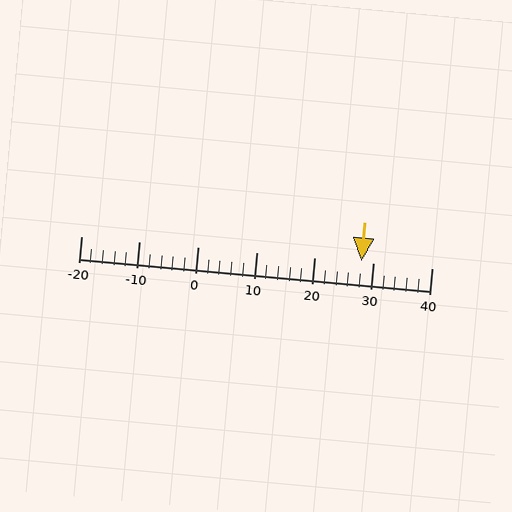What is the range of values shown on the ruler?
The ruler shows values from -20 to 40.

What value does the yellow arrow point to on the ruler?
The yellow arrow points to approximately 28.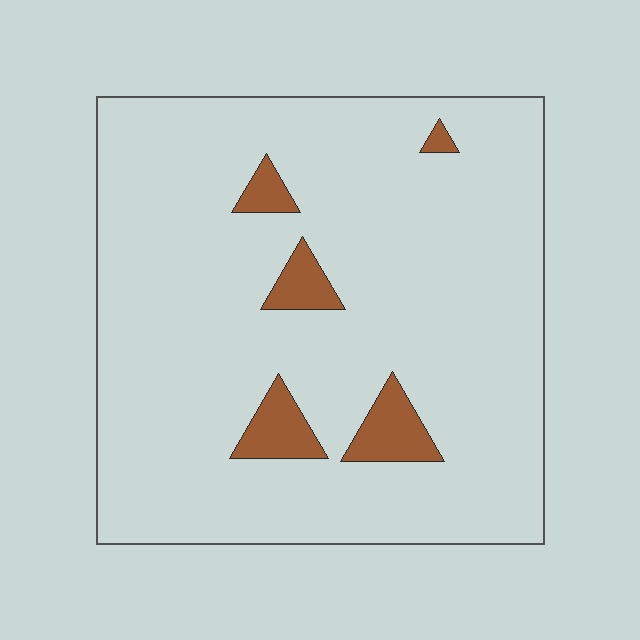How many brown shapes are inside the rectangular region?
5.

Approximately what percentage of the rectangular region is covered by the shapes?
Approximately 10%.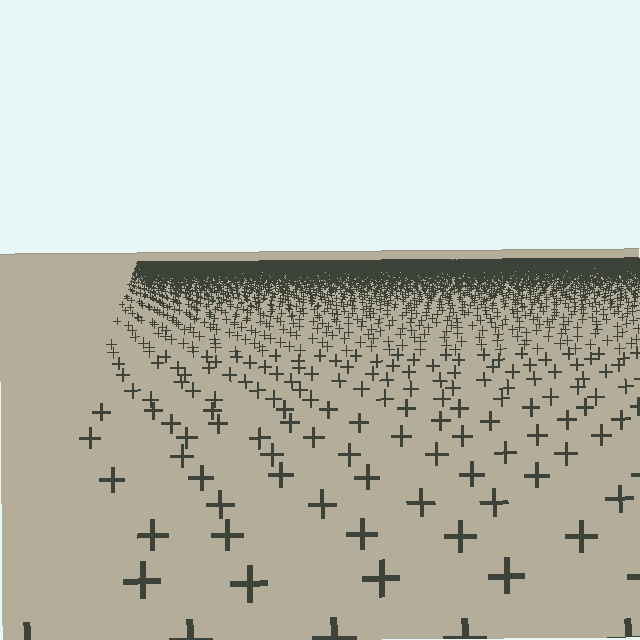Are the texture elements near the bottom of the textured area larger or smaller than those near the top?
Larger. Near the bottom, elements are closer to the viewer and appear at a bigger on-screen size.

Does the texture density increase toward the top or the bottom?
Density increases toward the top.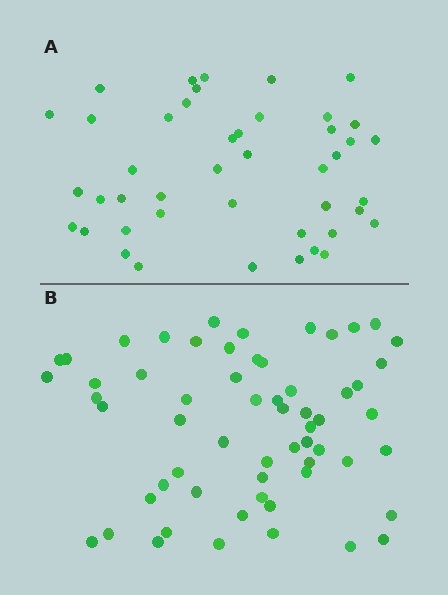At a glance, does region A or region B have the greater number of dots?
Region B (the bottom region) has more dots.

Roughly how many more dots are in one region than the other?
Region B has approximately 15 more dots than region A.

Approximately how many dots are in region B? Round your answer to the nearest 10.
About 60 dots.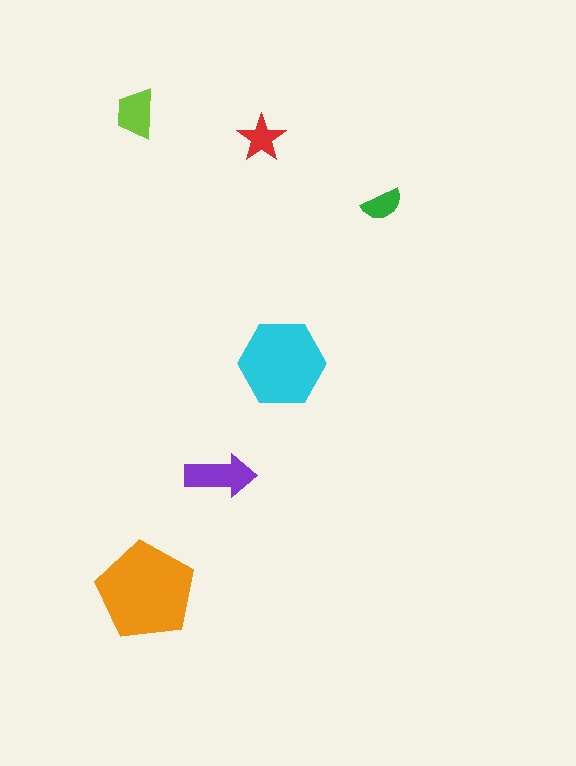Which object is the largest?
The orange pentagon.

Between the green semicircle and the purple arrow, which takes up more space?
The purple arrow.